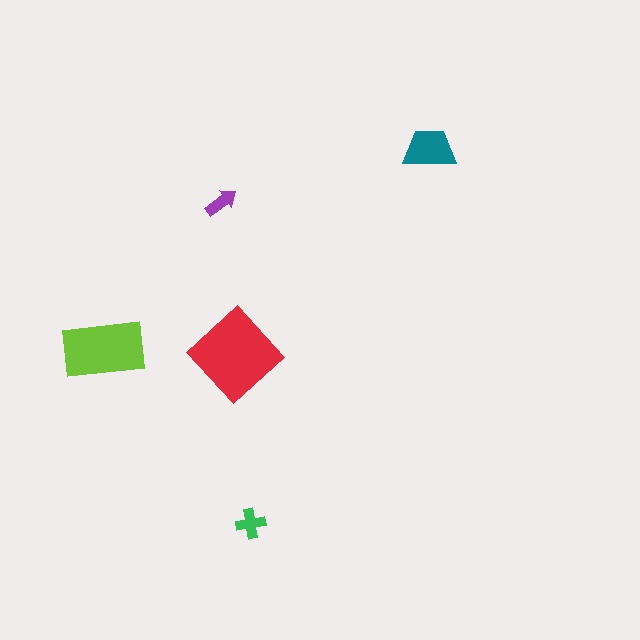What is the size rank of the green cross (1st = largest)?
4th.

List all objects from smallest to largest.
The purple arrow, the green cross, the teal trapezoid, the lime rectangle, the red diamond.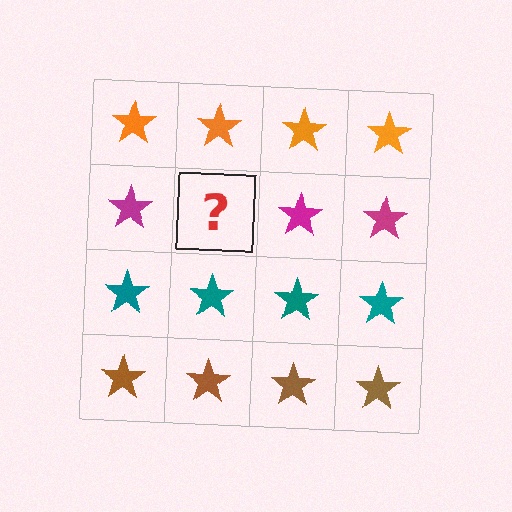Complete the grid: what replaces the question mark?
The question mark should be replaced with a magenta star.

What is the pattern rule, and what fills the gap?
The rule is that each row has a consistent color. The gap should be filled with a magenta star.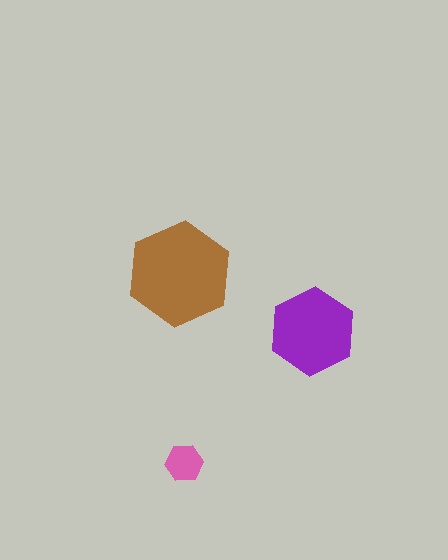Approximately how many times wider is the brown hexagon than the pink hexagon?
About 2.5 times wider.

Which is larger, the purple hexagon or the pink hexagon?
The purple one.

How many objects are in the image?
There are 3 objects in the image.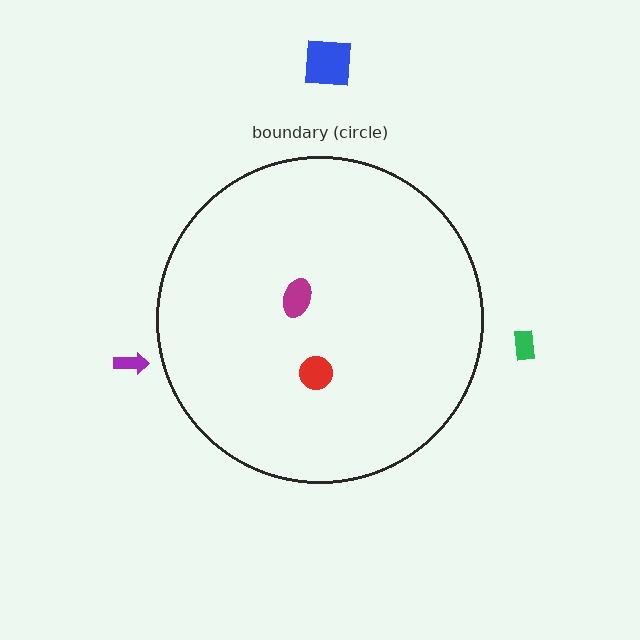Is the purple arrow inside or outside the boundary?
Outside.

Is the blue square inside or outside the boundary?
Outside.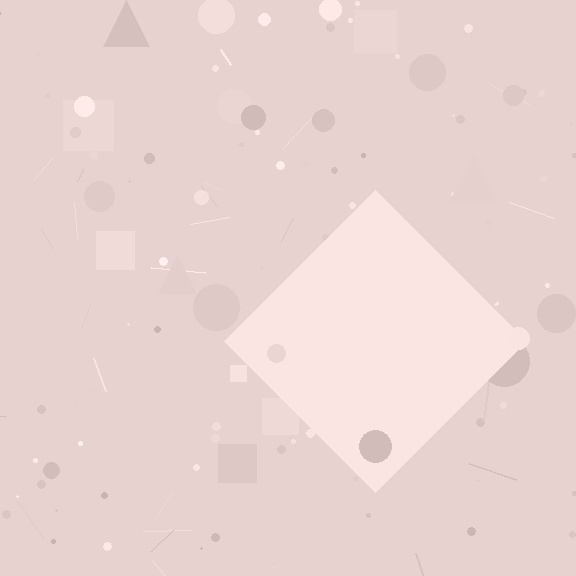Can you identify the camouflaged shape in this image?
The camouflaged shape is a diamond.